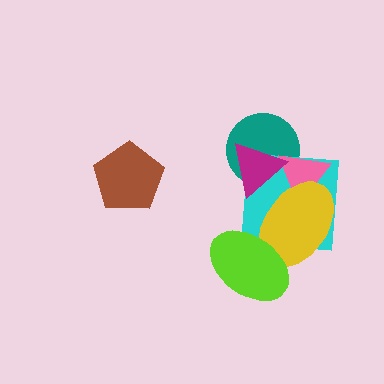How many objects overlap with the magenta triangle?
4 objects overlap with the magenta triangle.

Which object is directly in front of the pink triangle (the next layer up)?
The yellow ellipse is directly in front of the pink triangle.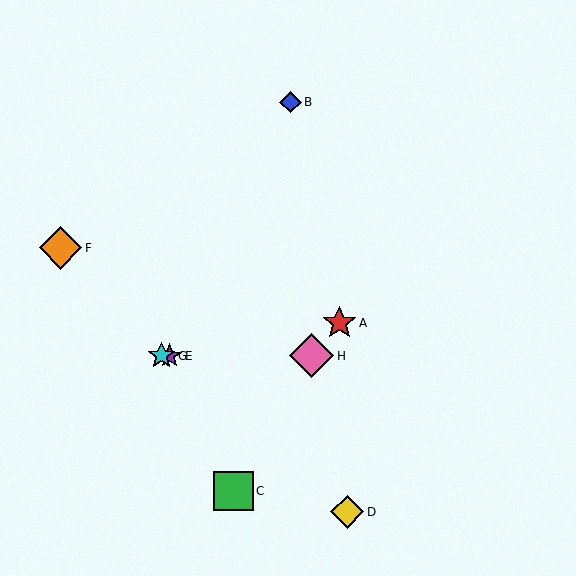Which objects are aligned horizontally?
Objects E, G, H are aligned horizontally.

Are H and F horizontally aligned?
No, H is at y≈356 and F is at y≈248.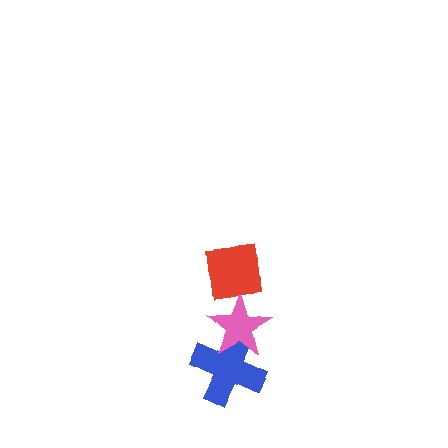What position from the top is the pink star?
The pink star is 2nd from the top.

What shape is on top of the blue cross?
The pink star is on top of the blue cross.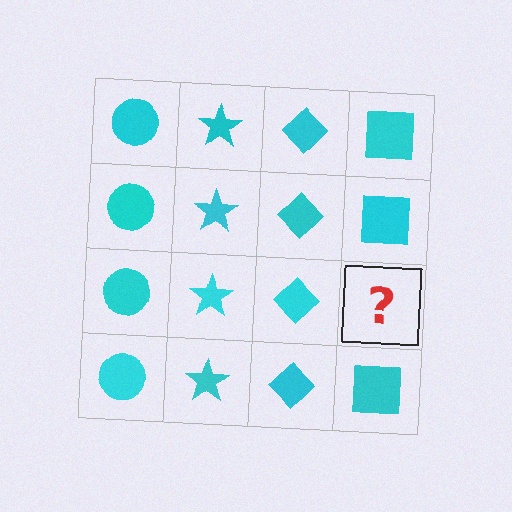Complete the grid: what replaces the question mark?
The question mark should be replaced with a cyan square.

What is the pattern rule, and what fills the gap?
The rule is that each column has a consistent shape. The gap should be filled with a cyan square.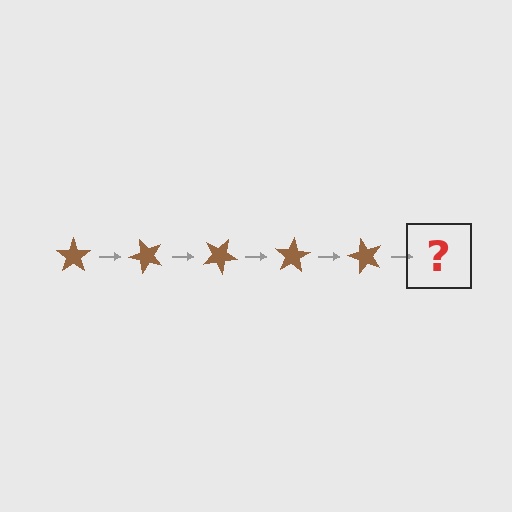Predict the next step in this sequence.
The next step is a brown star rotated 250 degrees.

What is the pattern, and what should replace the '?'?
The pattern is that the star rotates 50 degrees each step. The '?' should be a brown star rotated 250 degrees.